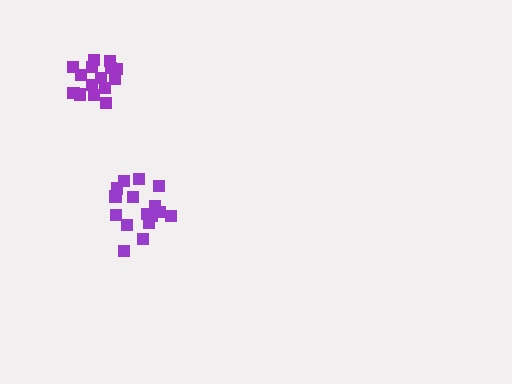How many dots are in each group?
Group 1: 15 dots, Group 2: 17 dots (32 total).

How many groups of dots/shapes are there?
There are 2 groups.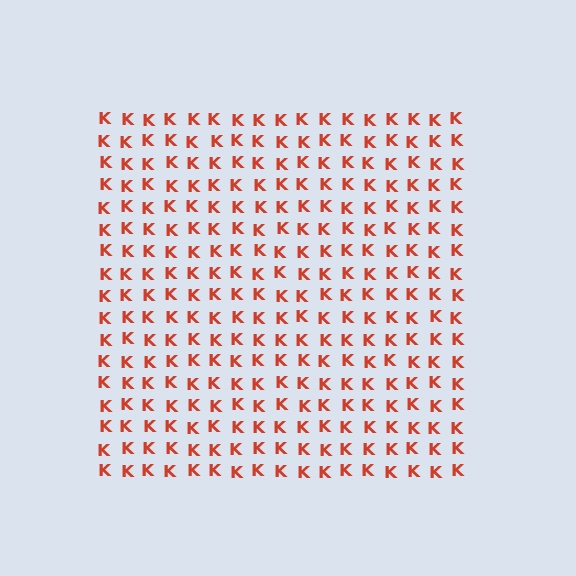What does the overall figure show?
The overall figure shows a square.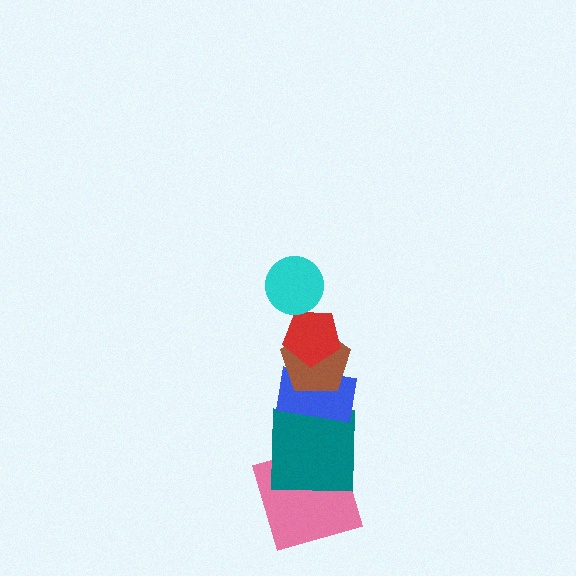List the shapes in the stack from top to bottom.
From top to bottom: the cyan circle, the red pentagon, the brown pentagon, the blue rectangle, the teal square, the pink square.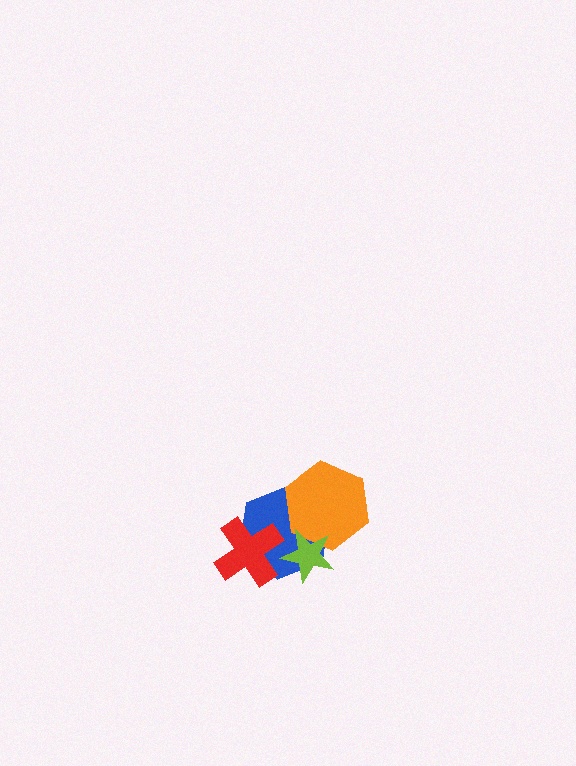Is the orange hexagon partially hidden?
Yes, it is partially covered by another shape.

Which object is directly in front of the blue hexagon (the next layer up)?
The red cross is directly in front of the blue hexagon.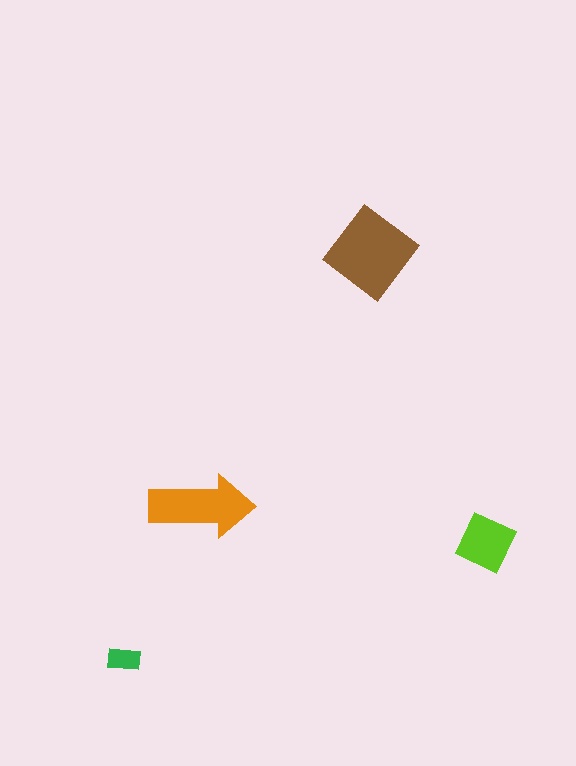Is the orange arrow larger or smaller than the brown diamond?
Smaller.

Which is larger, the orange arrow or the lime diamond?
The orange arrow.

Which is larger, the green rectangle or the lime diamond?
The lime diamond.